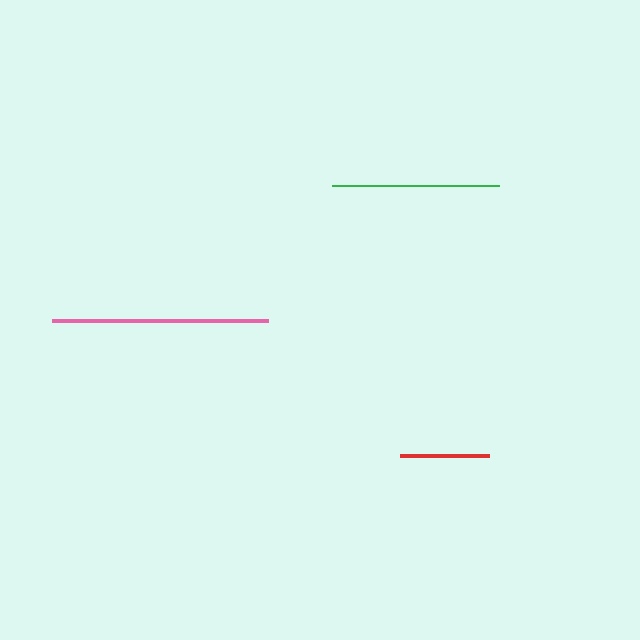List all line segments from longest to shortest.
From longest to shortest: pink, green, red.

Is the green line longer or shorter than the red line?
The green line is longer than the red line.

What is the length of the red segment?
The red segment is approximately 89 pixels long.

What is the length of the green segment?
The green segment is approximately 167 pixels long.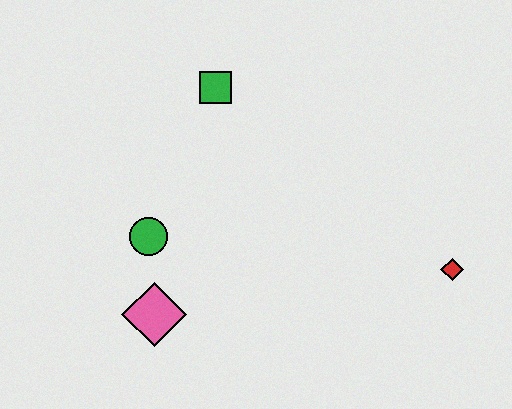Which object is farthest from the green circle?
The red diamond is farthest from the green circle.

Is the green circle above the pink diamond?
Yes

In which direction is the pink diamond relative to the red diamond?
The pink diamond is to the left of the red diamond.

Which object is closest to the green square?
The green circle is closest to the green square.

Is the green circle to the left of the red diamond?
Yes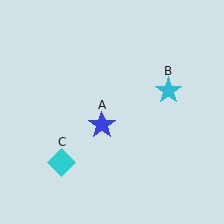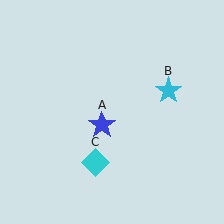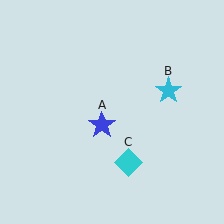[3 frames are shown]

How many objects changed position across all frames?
1 object changed position: cyan diamond (object C).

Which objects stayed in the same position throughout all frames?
Blue star (object A) and cyan star (object B) remained stationary.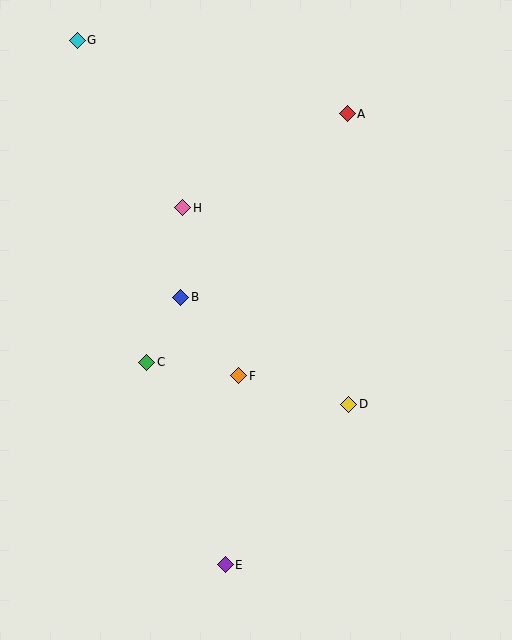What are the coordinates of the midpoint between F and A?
The midpoint between F and A is at (293, 245).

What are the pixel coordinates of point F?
Point F is at (239, 376).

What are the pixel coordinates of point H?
Point H is at (183, 208).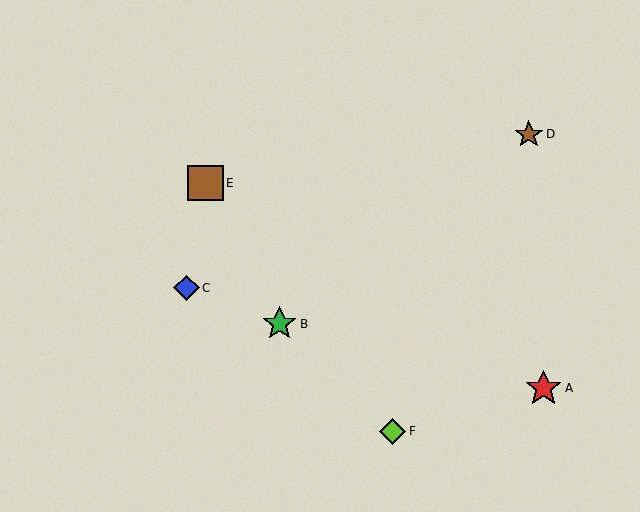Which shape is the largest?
The red star (labeled A) is the largest.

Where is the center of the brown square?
The center of the brown square is at (206, 183).